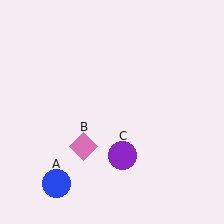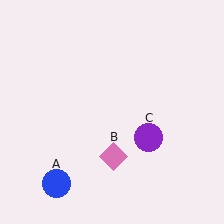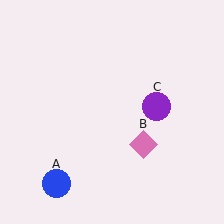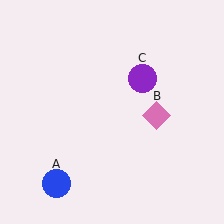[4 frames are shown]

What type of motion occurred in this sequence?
The pink diamond (object B), purple circle (object C) rotated counterclockwise around the center of the scene.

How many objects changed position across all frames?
2 objects changed position: pink diamond (object B), purple circle (object C).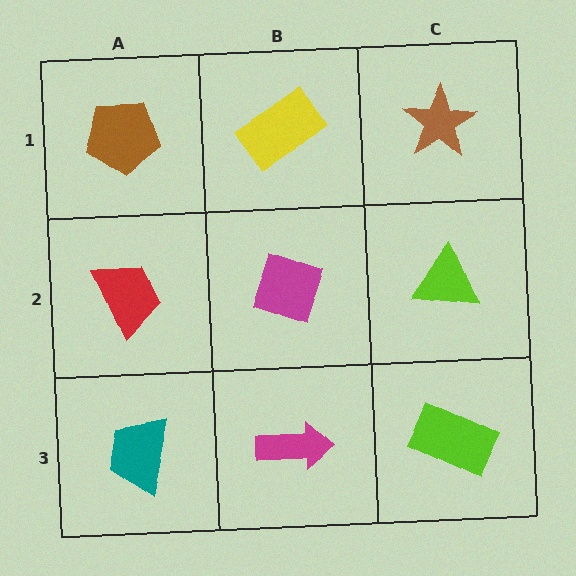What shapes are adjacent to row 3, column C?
A lime triangle (row 2, column C), a magenta arrow (row 3, column B).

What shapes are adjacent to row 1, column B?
A magenta diamond (row 2, column B), a brown pentagon (row 1, column A), a brown star (row 1, column C).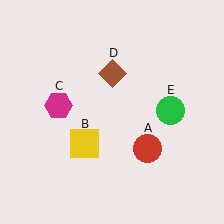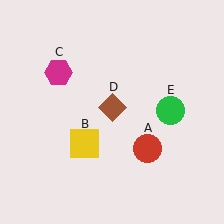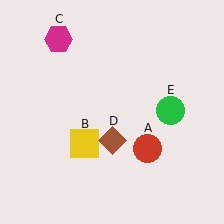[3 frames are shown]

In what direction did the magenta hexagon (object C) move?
The magenta hexagon (object C) moved up.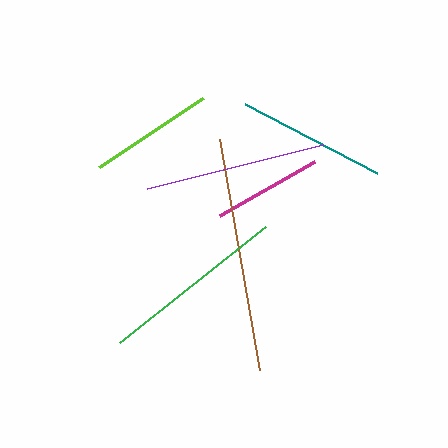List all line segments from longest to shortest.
From longest to shortest: brown, green, purple, teal, lime, magenta.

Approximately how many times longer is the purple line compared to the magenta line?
The purple line is approximately 1.6 times the length of the magenta line.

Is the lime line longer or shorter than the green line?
The green line is longer than the lime line.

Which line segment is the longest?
The brown line is the longest at approximately 235 pixels.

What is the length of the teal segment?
The teal segment is approximately 149 pixels long.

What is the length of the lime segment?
The lime segment is approximately 124 pixels long.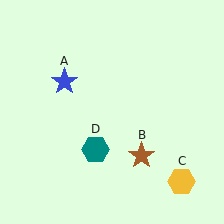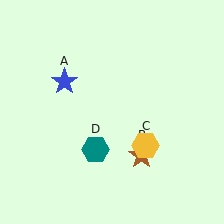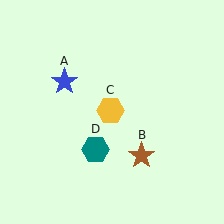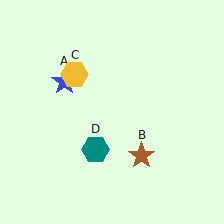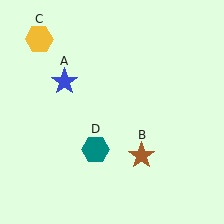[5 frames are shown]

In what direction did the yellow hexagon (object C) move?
The yellow hexagon (object C) moved up and to the left.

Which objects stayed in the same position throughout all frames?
Blue star (object A) and brown star (object B) and teal hexagon (object D) remained stationary.